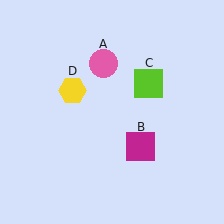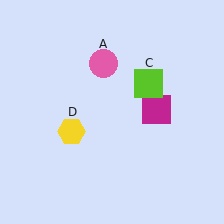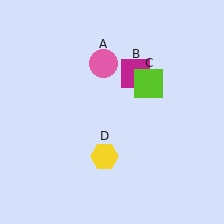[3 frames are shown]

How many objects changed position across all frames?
2 objects changed position: magenta square (object B), yellow hexagon (object D).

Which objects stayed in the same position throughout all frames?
Pink circle (object A) and lime square (object C) remained stationary.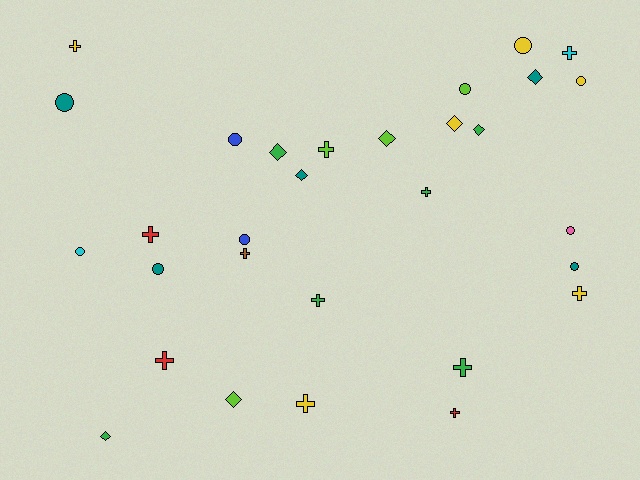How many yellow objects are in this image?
There are 6 yellow objects.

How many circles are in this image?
There are 10 circles.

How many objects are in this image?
There are 30 objects.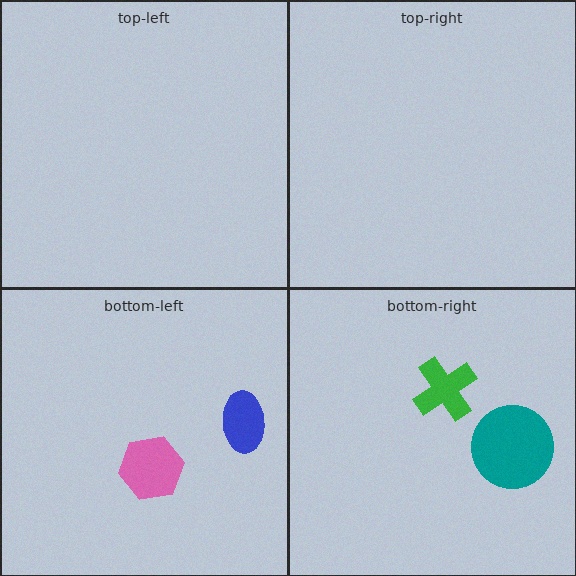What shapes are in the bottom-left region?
The pink hexagon, the blue ellipse.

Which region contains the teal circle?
The bottom-right region.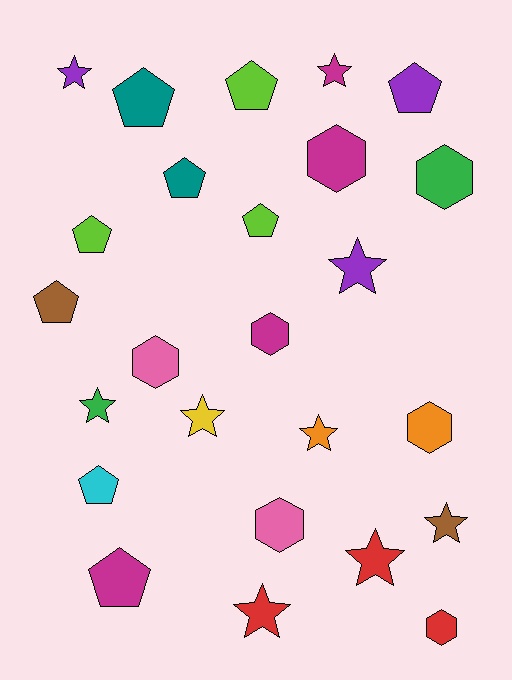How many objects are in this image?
There are 25 objects.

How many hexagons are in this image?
There are 7 hexagons.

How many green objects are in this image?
There are 2 green objects.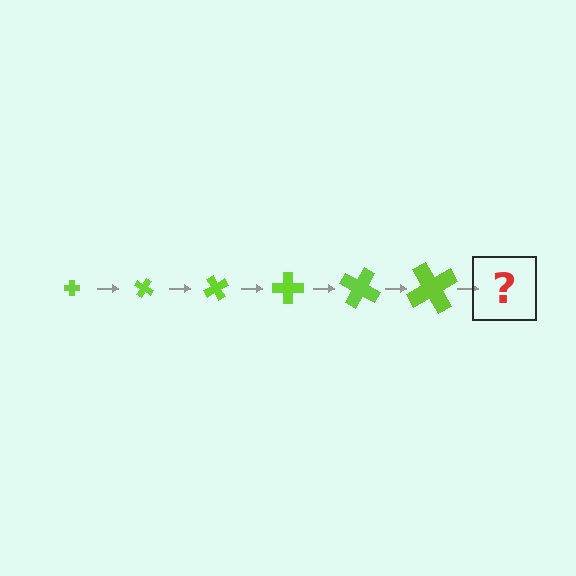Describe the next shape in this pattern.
It should be a cross, larger than the previous one and rotated 180 degrees from the start.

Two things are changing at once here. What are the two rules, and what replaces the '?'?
The two rules are that the cross grows larger each step and it rotates 30 degrees each step. The '?' should be a cross, larger than the previous one and rotated 180 degrees from the start.